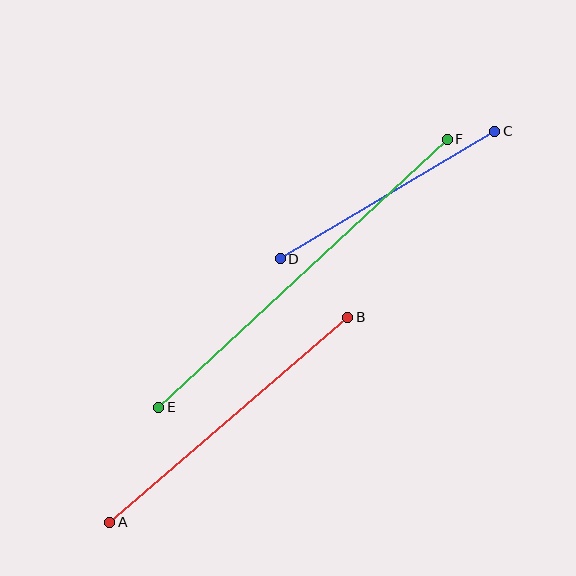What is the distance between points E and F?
The distance is approximately 394 pixels.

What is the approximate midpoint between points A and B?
The midpoint is at approximately (229, 420) pixels.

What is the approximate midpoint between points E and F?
The midpoint is at approximately (303, 273) pixels.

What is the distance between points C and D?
The distance is approximately 249 pixels.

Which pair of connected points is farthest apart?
Points E and F are farthest apart.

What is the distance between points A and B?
The distance is approximately 314 pixels.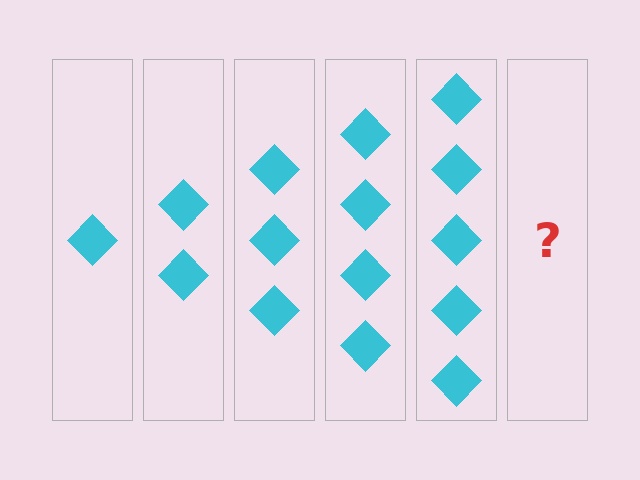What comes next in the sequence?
The next element should be 6 diamonds.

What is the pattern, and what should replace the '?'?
The pattern is that each step adds one more diamond. The '?' should be 6 diamonds.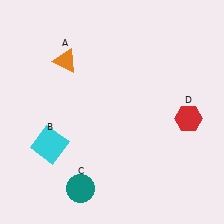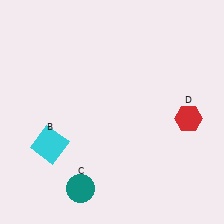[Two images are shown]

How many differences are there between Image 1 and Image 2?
There is 1 difference between the two images.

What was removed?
The orange triangle (A) was removed in Image 2.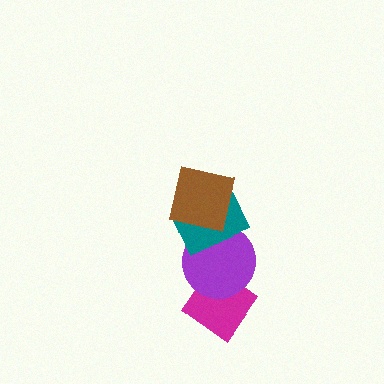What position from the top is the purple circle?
The purple circle is 3rd from the top.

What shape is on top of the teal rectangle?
The brown square is on top of the teal rectangle.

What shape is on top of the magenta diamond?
The purple circle is on top of the magenta diamond.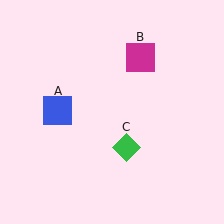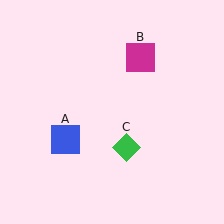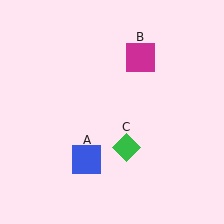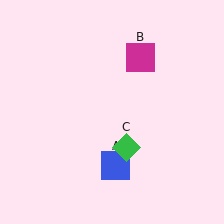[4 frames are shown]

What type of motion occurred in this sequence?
The blue square (object A) rotated counterclockwise around the center of the scene.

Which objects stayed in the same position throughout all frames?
Magenta square (object B) and green diamond (object C) remained stationary.